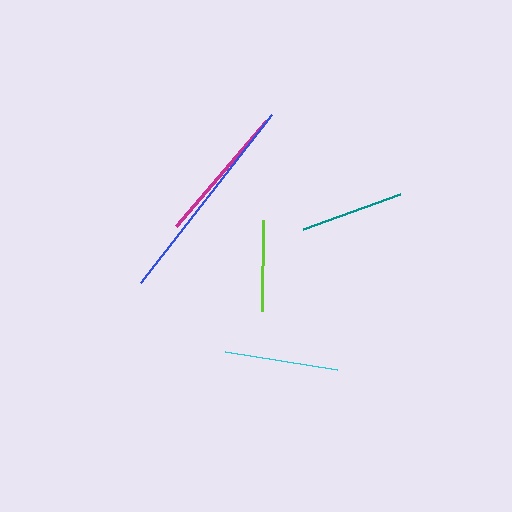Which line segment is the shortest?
The lime line is the shortest at approximately 91 pixels.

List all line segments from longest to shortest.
From longest to shortest: blue, magenta, cyan, teal, lime.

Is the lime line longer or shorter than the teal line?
The teal line is longer than the lime line.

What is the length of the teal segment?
The teal segment is approximately 103 pixels long.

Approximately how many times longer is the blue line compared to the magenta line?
The blue line is approximately 1.5 times the length of the magenta line.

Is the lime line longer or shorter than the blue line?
The blue line is longer than the lime line.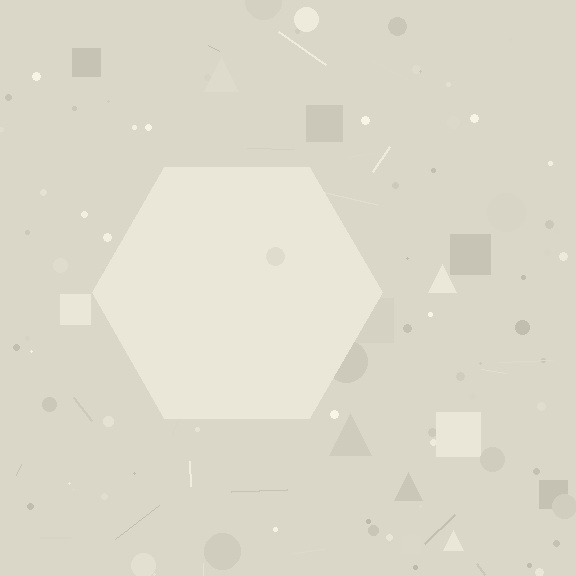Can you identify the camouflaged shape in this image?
The camouflaged shape is a hexagon.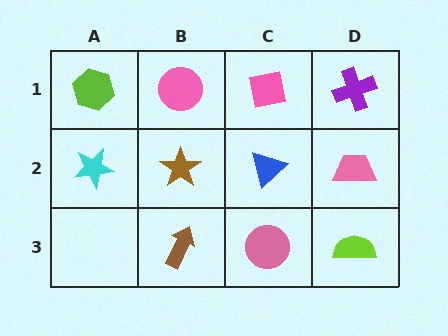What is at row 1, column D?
A purple cross.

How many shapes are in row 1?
4 shapes.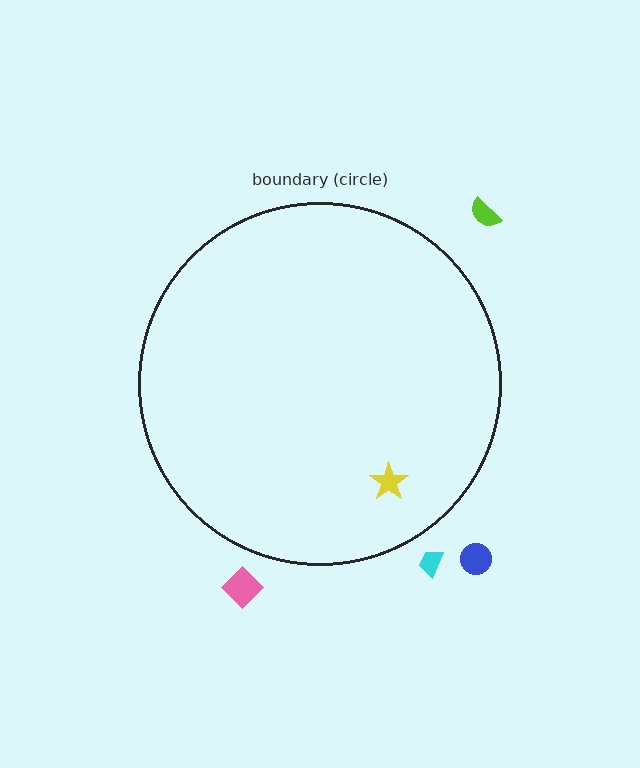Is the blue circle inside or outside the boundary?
Outside.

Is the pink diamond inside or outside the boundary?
Outside.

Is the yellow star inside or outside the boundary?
Inside.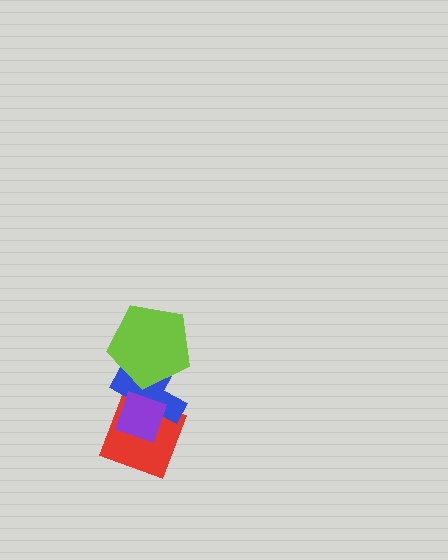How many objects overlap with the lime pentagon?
1 object overlaps with the lime pentagon.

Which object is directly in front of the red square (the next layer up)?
The blue cross is directly in front of the red square.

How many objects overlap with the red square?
2 objects overlap with the red square.